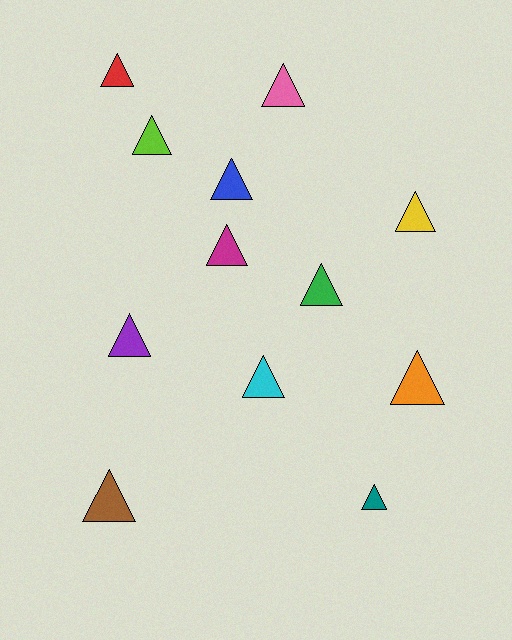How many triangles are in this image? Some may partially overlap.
There are 12 triangles.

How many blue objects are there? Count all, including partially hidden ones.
There is 1 blue object.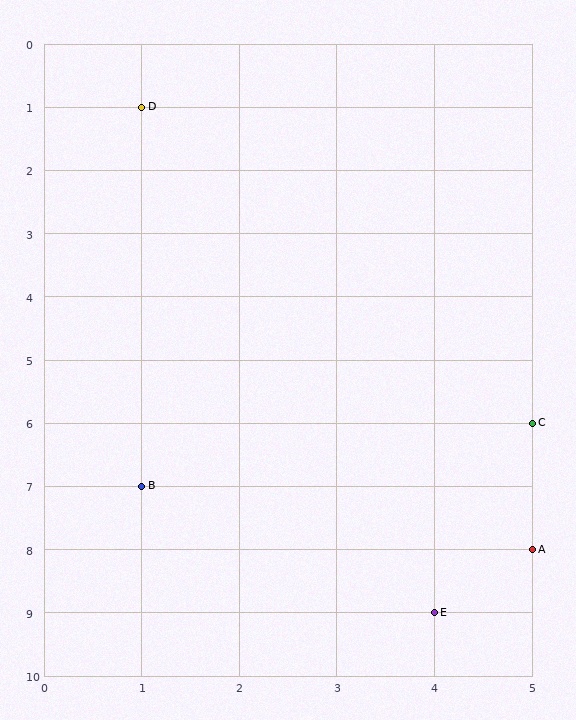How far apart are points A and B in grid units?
Points A and B are 4 columns and 1 row apart (about 4.1 grid units diagonally).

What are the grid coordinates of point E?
Point E is at grid coordinates (4, 9).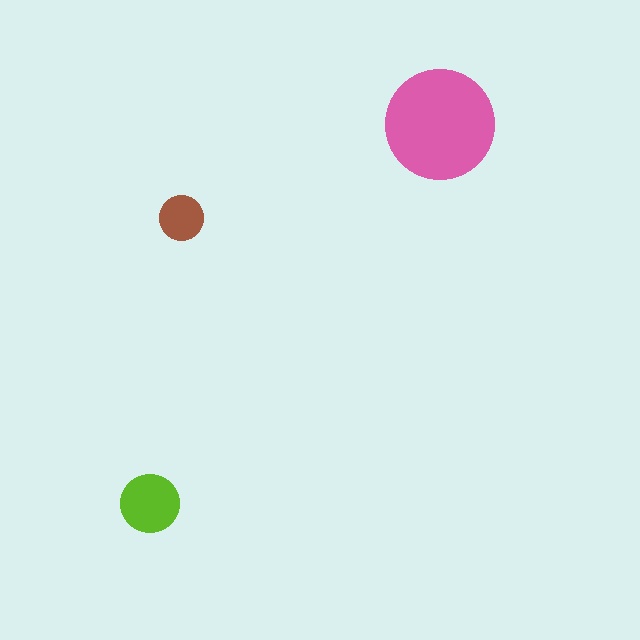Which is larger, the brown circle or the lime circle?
The lime one.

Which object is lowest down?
The lime circle is bottommost.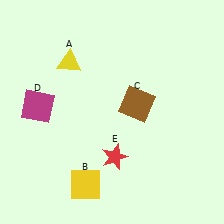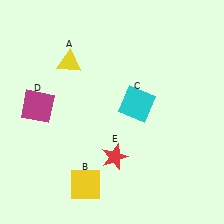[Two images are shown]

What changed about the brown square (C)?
In Image 1, C is brown. In Image 2, it changed to cyan.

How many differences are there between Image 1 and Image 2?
There is 1 difference between the two images.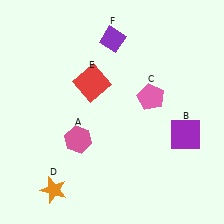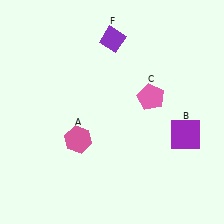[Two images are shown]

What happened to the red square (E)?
The red square (E) was removed in Image 2. It was in the top-left area of Image 1.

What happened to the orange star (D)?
The orange star (D) was removed in Image 2. It was in the bottom-left area of Image 1.